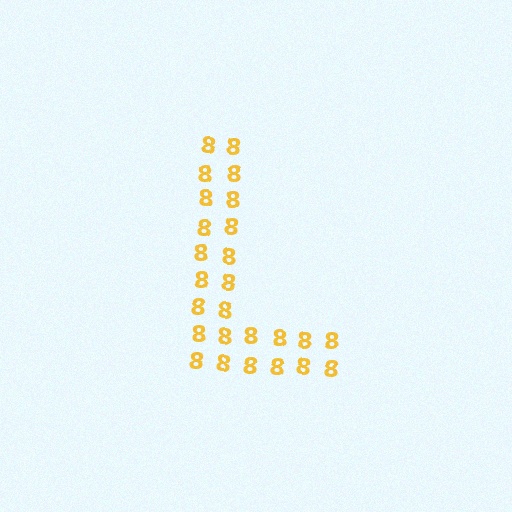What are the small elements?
The small elements are digit 8's.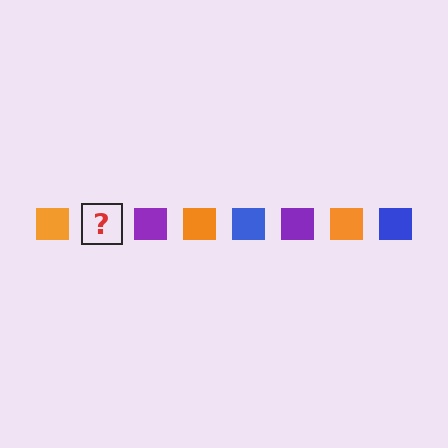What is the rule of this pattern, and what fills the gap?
The rule is that the pattern cycles through orange, blue, purple squares. The gap should be filled with a blue square.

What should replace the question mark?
The question mark should be replaced with a blue square.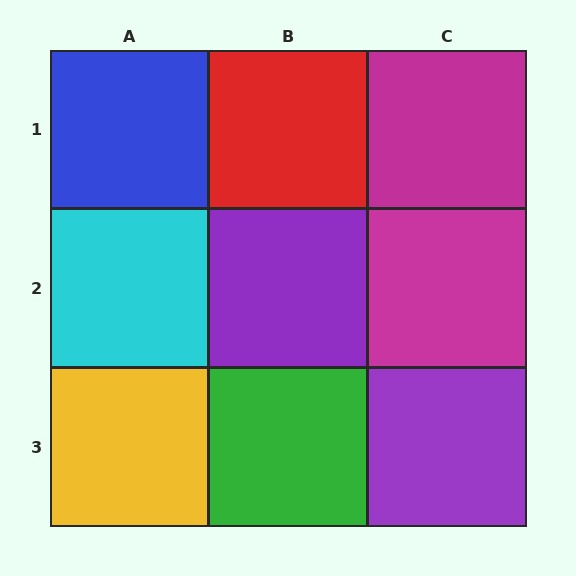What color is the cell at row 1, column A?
Blue.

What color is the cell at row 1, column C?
Magenta.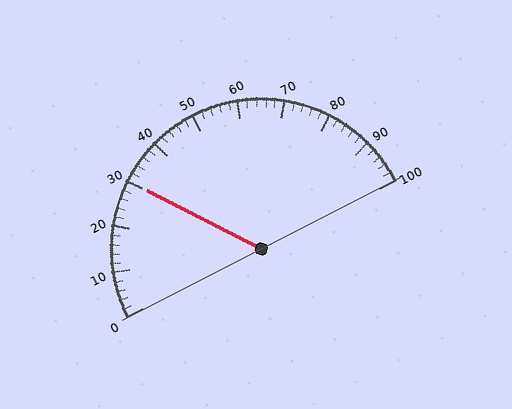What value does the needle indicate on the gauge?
The needle indicates approximately 30.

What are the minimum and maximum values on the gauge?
The gauge ranges from 0 to 100.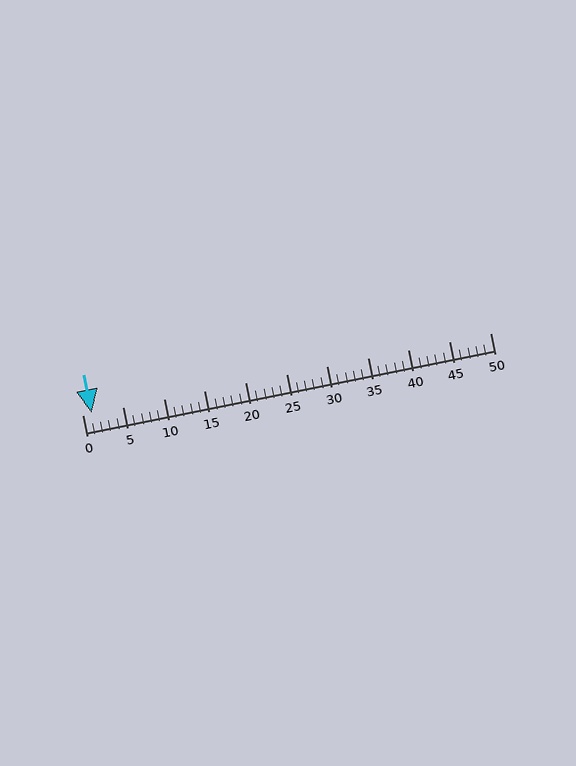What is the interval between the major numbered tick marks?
The major tick marks are spaced 5 units apart.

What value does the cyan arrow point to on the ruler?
The cyan arrow points to approximately 1.